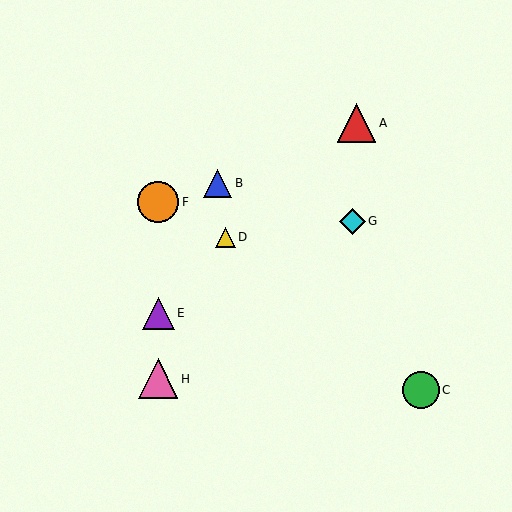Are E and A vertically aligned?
No, E is at x≈158 and A is at x≈357.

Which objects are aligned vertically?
Objects E, F, H are aligned vertically.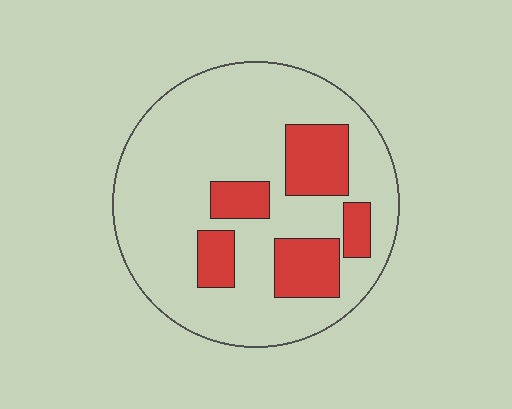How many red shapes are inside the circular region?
5.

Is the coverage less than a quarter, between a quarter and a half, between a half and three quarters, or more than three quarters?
Less than a quarter.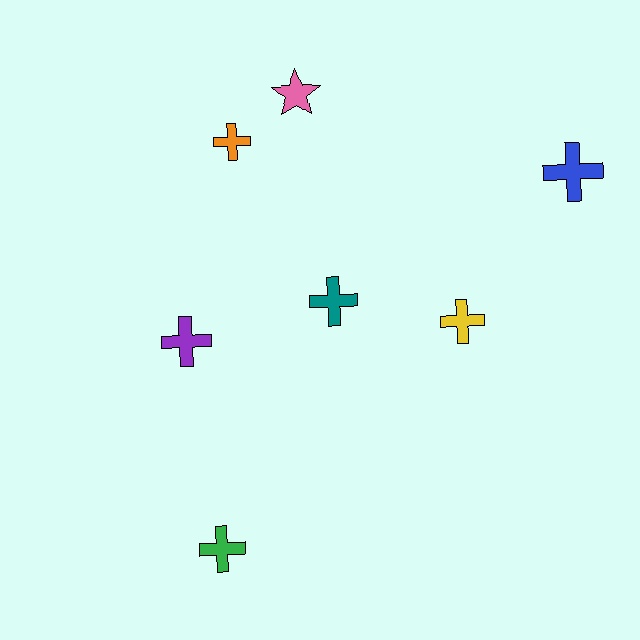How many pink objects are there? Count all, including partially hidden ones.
There is 1 pink object.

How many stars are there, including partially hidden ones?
There is 1 star.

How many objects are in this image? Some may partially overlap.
There are 7 objects.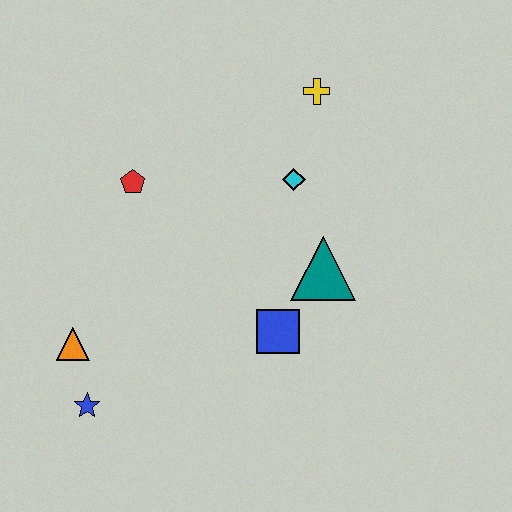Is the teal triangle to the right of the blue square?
Yes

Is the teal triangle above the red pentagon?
No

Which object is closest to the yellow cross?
The cyan diamond is closest to the yellow cross.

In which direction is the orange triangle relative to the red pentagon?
The orange triangle is below the red pentagon.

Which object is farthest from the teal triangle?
The blue star is farthest from the teal triangle.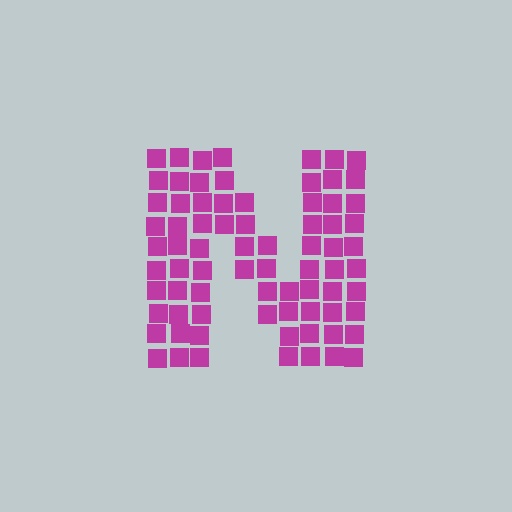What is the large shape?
The large shape is the letter N.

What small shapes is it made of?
It is made of small squares.